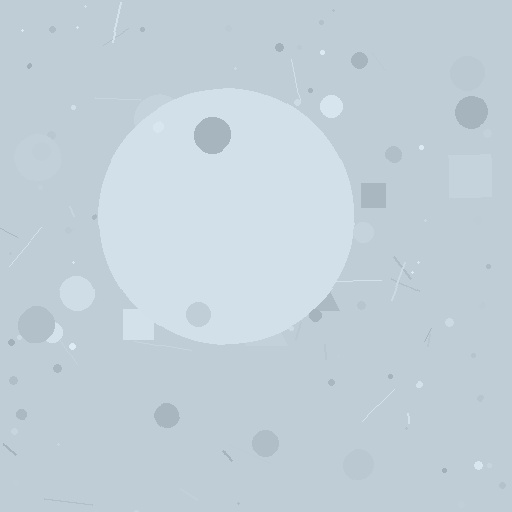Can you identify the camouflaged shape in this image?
The camouflaged shape is a circle.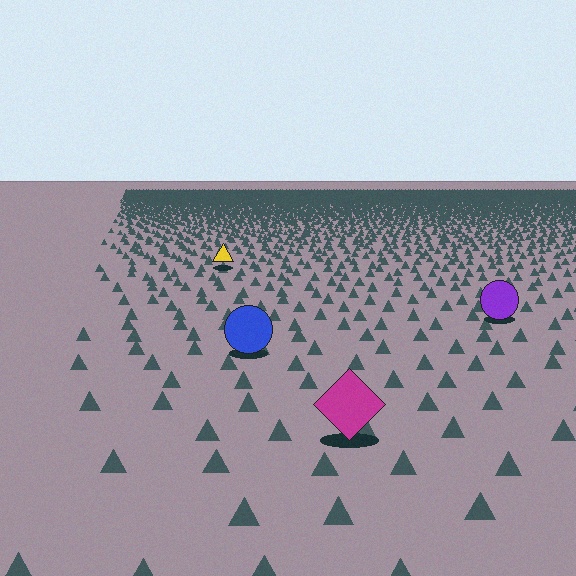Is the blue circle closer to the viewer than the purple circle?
Yes. The blue circle is closer — you can tell from the texture gradient: the ground texture is coarser near it.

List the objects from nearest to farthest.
From nearest to farthest: the magenta diamond, the blue circle, the purple circle, the yellow triangle.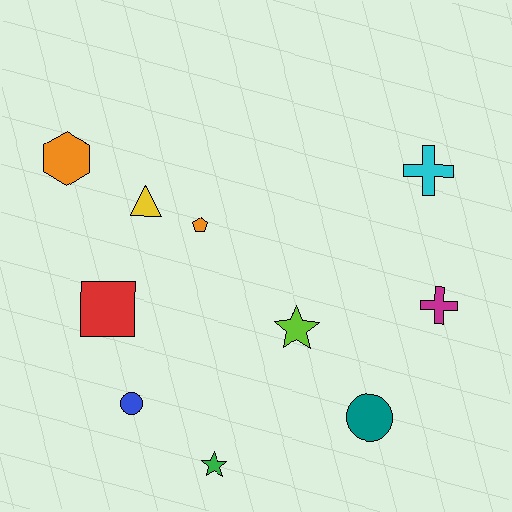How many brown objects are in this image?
There are no brown objects.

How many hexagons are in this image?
There is 1 hexagon.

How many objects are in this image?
There are 10 objects.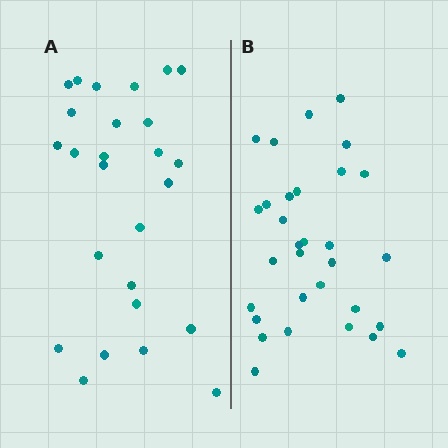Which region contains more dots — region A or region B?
Region B (the right region) has more dots.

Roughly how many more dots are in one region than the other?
Region B has about 5 more dots than region A.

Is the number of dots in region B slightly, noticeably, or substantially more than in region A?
Region B has only slightly more — the two regions are fairly close. The ratio is roughly 1.2 to 1.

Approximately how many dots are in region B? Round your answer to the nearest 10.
About 30 dots. (The exact count is 31, which rounds to 30.)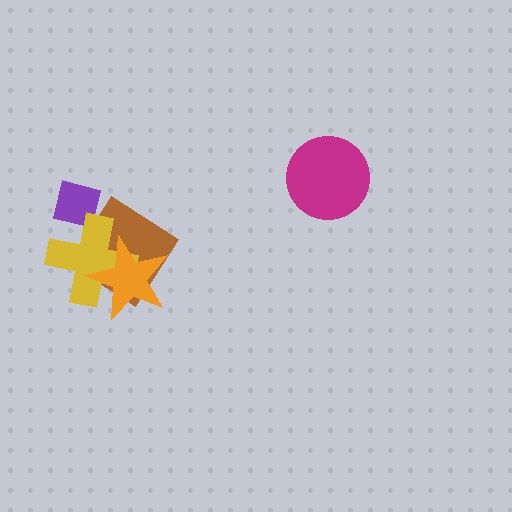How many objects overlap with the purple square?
1 object overlaps with the purple square.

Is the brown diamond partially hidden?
Yes, it is partially covered by another shape.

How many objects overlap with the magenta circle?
0 objects overlap with the magenta circle.